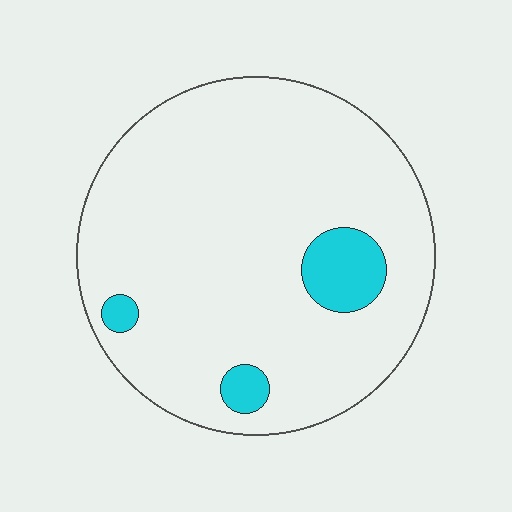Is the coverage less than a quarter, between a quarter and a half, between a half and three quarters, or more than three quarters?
Less than a quarter.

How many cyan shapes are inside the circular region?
3.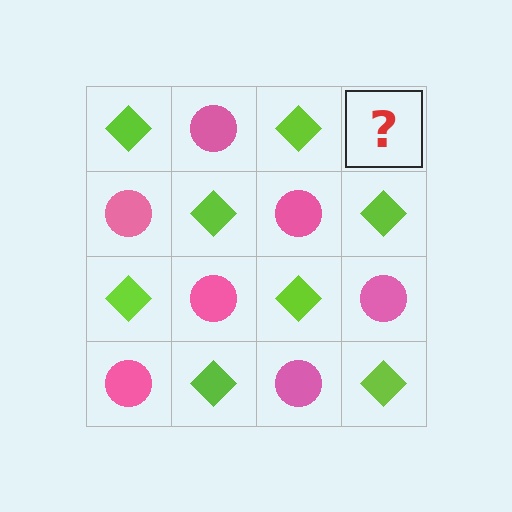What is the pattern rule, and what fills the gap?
The rule is that it alternates lime diamond and pink circle in a checkerboard pattern. The gap should be filled with a pink circle.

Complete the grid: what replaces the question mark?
The question mark should be replaced with a pink circle.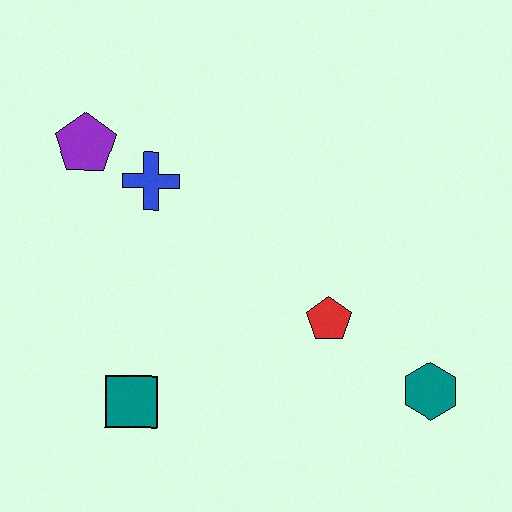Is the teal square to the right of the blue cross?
No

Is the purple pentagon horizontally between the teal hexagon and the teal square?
No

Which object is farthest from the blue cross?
The teal hexagon is farthest from the blue cross.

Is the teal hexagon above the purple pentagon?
No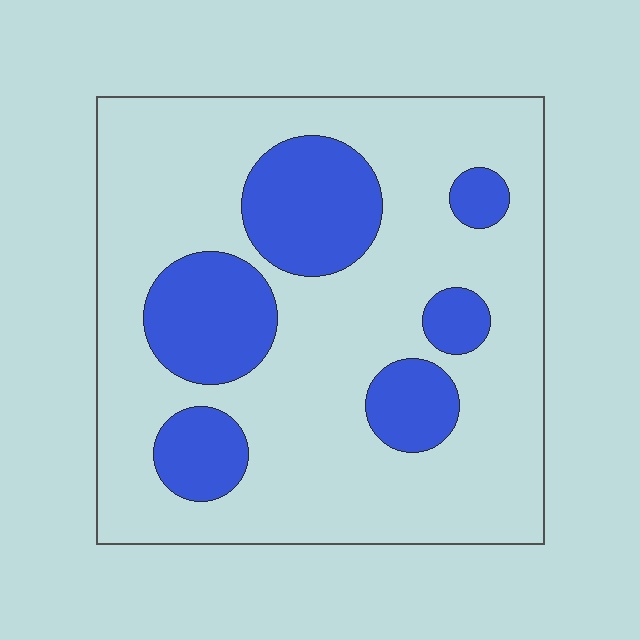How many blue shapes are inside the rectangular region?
6.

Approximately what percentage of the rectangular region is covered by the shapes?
Approximately 25%.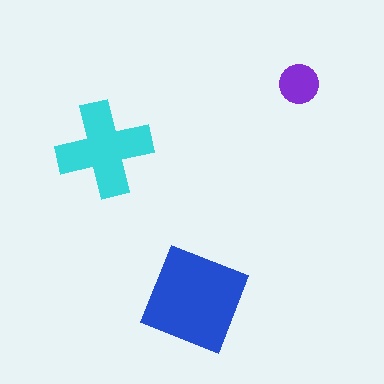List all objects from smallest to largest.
The purple circle, the cyan cross, the blue square.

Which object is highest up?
The purple circle is topmost.